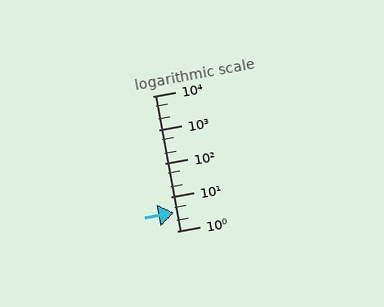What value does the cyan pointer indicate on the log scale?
The pointer indicates approximately 3.4.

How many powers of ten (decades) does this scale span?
The scale spans 4 decades, from 1 to 10000.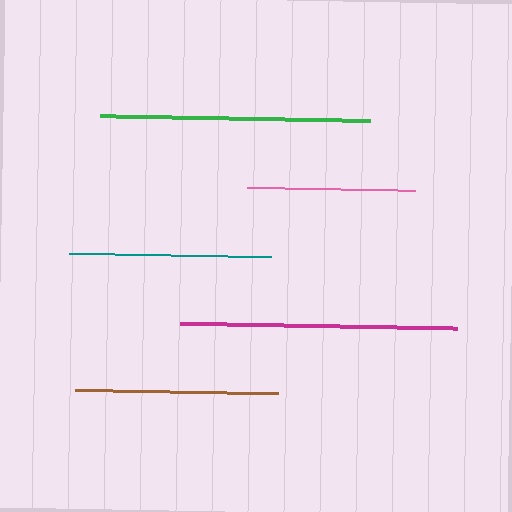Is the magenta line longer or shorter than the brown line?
The magenta line is longer than the brown line.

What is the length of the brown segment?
The brown segment is approximately 203 pixels long.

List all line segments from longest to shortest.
From longest to shortest: magenta, green, brown, teal, pink.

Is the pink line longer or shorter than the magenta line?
The magenta line is longer than the pink line.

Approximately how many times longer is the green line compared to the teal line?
The green line is approximately 1.3 times the length of the teal line.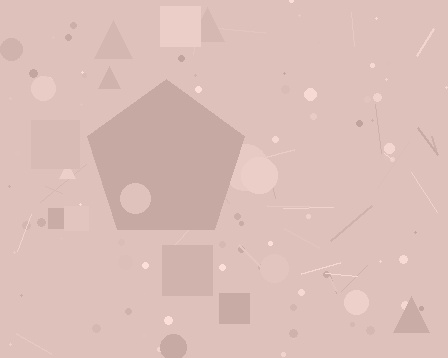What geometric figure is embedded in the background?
A pentagon is embedded in the background.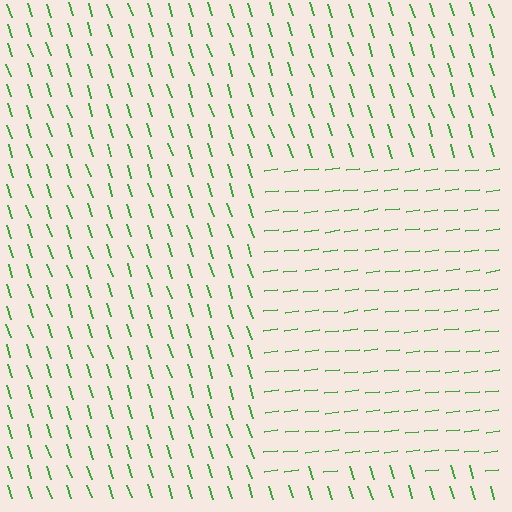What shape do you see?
I see a rectangle.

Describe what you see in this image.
The image is filled with small green line segments. A rectangle region in the image has lines oriented differently from the surrounding lines, creating a visible texture boundary.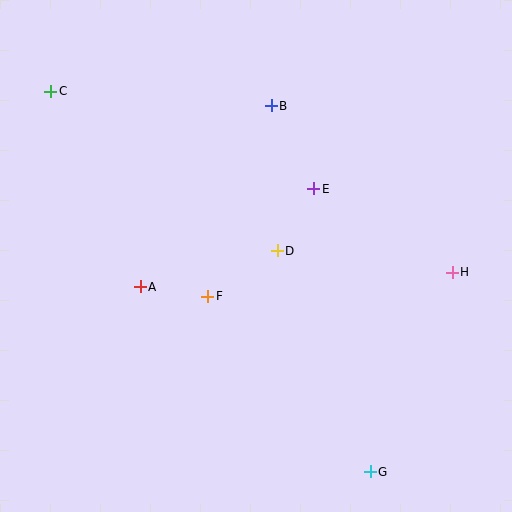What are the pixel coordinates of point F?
Point F is at (208, 296).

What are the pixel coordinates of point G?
Point G is at (370, 472).